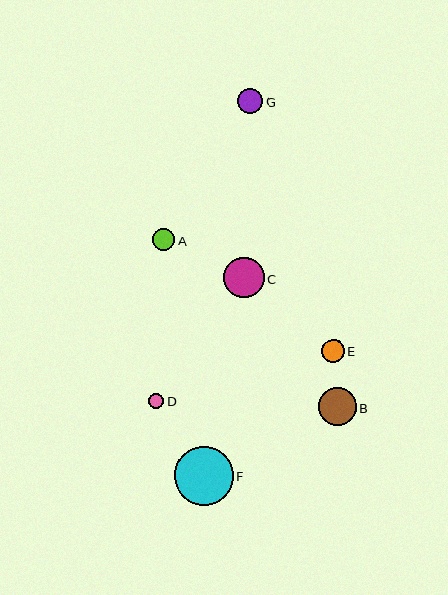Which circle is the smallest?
Circle D is the smallest with a size of approximately 15 pixels.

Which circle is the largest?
Circle F is the largest with a size of approximately 59 pixels.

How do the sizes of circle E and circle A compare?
Circle E and circle A are approximately the same size.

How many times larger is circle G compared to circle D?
Circle G is approximately 1.7 times the size of circle D.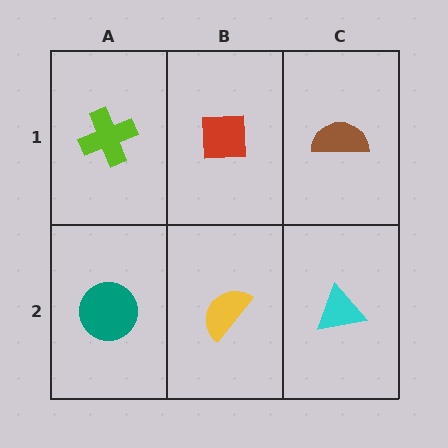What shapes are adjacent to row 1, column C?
A cyan triangle (row 2, column C), a red square (row 1, column B).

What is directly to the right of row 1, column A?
A red square.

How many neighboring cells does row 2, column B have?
3.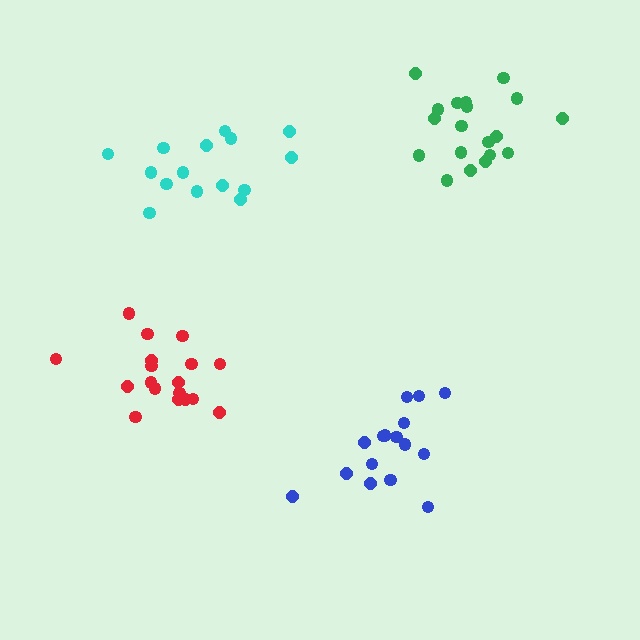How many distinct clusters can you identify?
There are 4 distinct clusters.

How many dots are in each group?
Group 1: 15 dots, Group 2: 19 dots, Group 3: 16 dots, Group 4: 18 dots (68 total).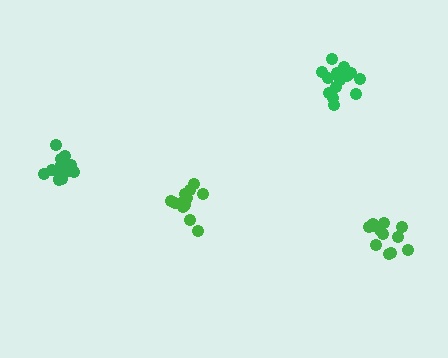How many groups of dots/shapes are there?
There are 4 groups.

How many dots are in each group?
Group 1: 14 dots, Group 2: 12 dots, Group 3: 13 dots, Group 4: 12 dots (51 total).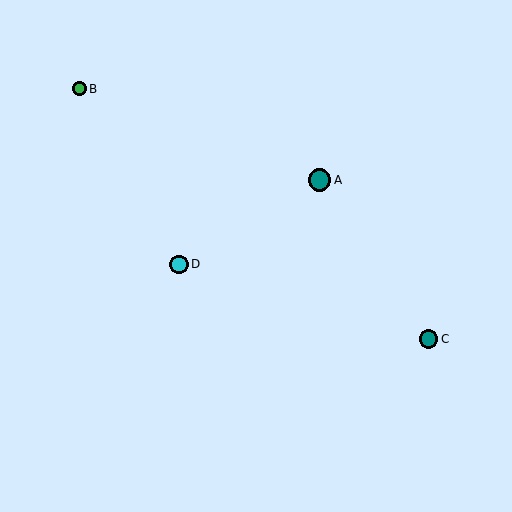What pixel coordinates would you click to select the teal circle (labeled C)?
Click at (428, 339) to select the teal circle C.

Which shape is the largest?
The teal circle (labeled A) is the largest.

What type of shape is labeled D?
Shape D is a cyan circle.